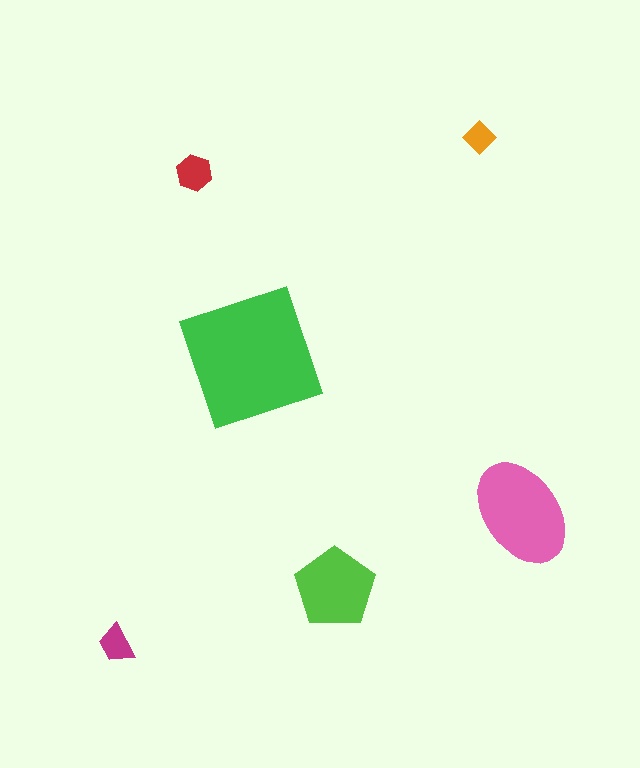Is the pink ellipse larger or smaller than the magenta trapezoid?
Larger.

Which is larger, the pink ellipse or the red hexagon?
The pink ellipse.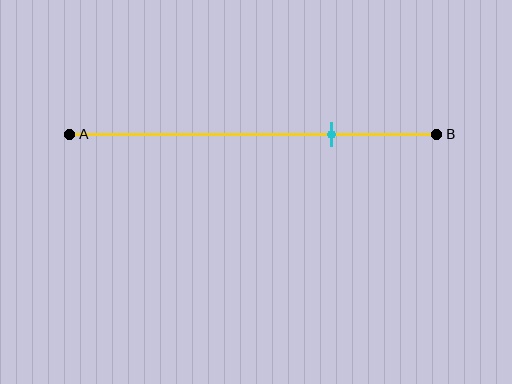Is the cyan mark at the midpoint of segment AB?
No, the mark is at about 70% from A, not at the 50% midpoint.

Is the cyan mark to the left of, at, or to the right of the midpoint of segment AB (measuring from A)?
The cyan mark is to the right of the midpoint of segment AB.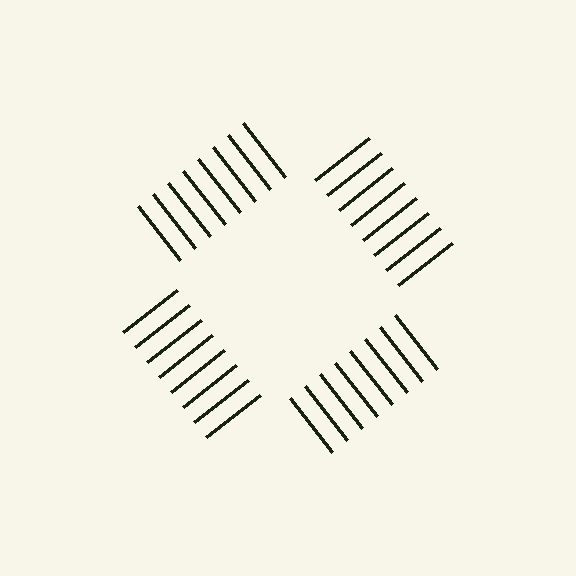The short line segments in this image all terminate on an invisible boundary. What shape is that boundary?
An illusory square — the line segments terminate on its edges but no continuous stroke is drawn.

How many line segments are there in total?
32 — 8 along each of the 4 edges.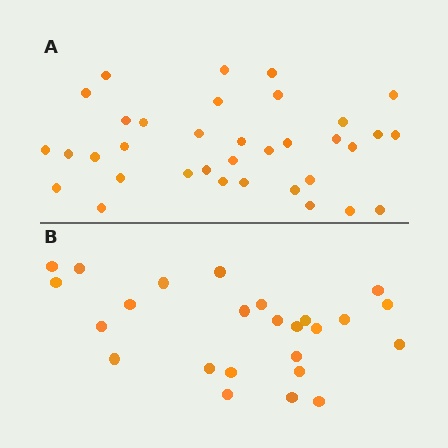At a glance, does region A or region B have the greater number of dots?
Region A (the top region) has more dots.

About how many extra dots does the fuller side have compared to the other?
Region A has roughly 10 or so more dots than region B.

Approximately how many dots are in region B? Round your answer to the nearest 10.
About 20 dots. (The exact count is 25, which rounds to 20.)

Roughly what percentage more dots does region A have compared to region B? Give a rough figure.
About 40% more.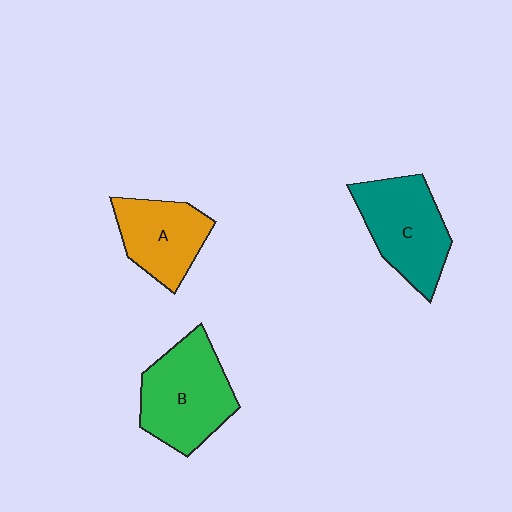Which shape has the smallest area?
Shape A (orange).